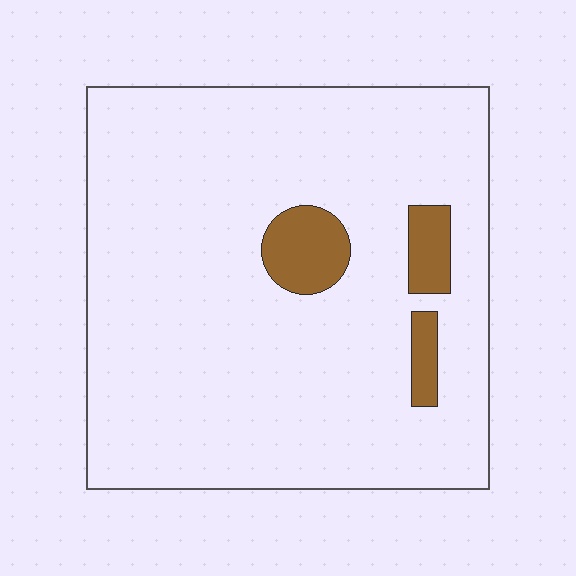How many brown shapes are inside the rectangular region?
3.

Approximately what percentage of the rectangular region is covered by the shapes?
Approximately 10%.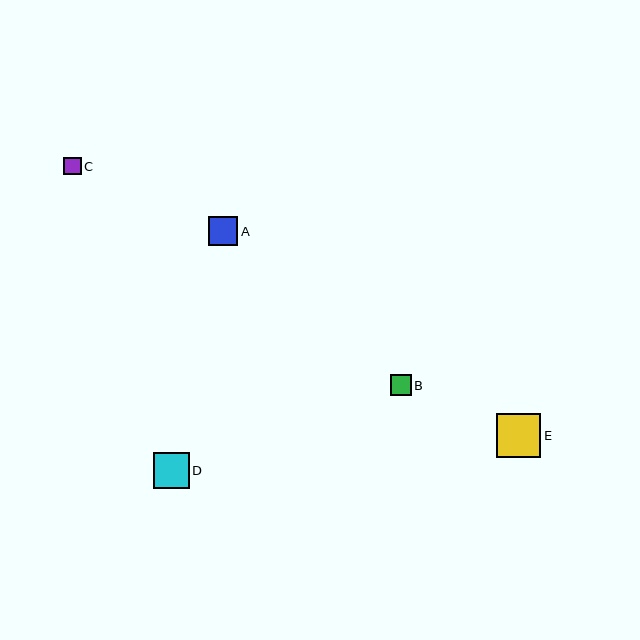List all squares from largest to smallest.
From largest to smallest: E, D, A, B, C.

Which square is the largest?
Square E is the largest with a size of approximately 44 pixels.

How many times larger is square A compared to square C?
Square A is approximately 1.7 times the size of square C.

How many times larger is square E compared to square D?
Square E is approximately 1.2 times the size of square D.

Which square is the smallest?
Square C is the smallest with a size of approximately 17 pixels.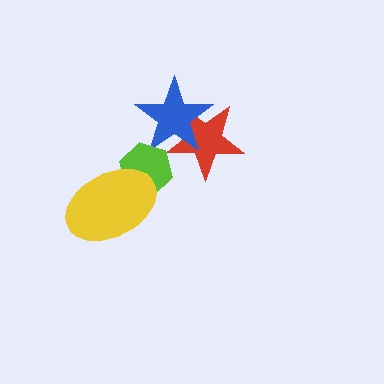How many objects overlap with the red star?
1 object overlaps with the red star.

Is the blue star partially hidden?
Yes, it is partially covered by another shape.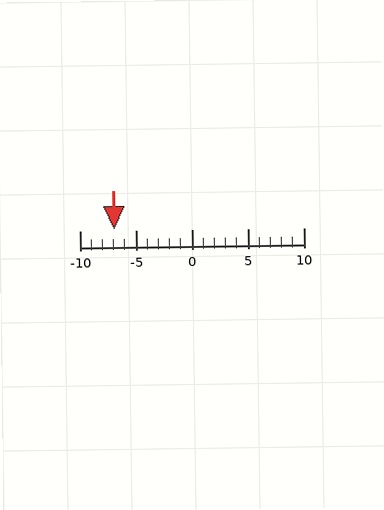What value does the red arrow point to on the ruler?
The red arrow points to approximately -7.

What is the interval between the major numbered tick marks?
The major tick marks are spaced 5 units apart.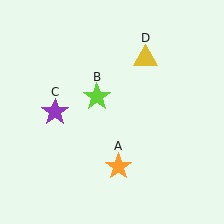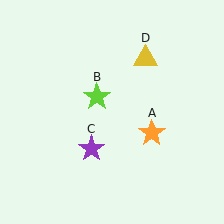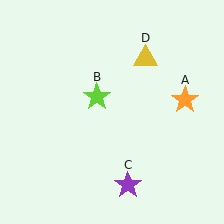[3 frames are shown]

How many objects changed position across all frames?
2 objects changed position: orange star (object A), purple star (object C).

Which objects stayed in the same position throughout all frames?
Lime star (object B) and yellow triangle (object D) remained stationary.